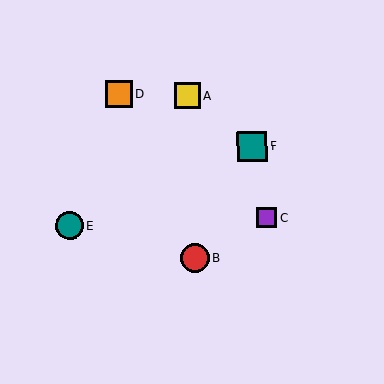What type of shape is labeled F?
Shape F is a teal square.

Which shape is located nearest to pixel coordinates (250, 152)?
The teal square (labeled F) at (252, 147) is nearest to that location.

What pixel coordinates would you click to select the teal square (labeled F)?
Click at (252, 147) to select the teal square F.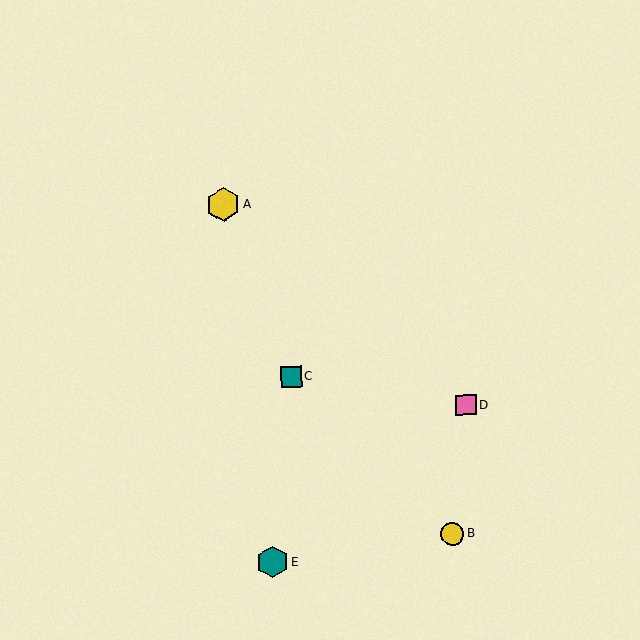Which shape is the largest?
The yellow hexagon (labeled A) is the largest.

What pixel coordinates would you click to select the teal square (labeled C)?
Click at (292, 377) to select the teal square C.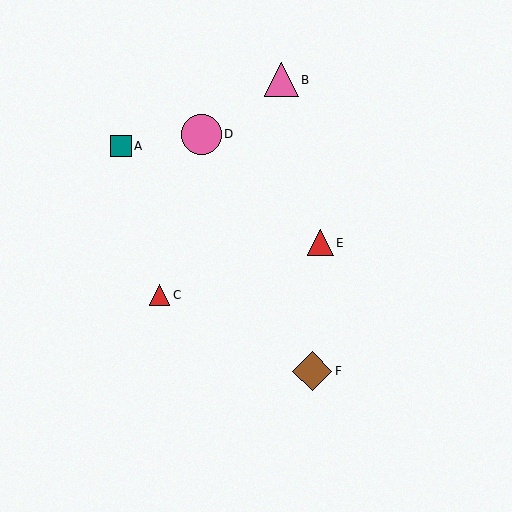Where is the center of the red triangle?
The center of the red triangle is at (320, 243).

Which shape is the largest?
The pink circle (labeled D) is the largest.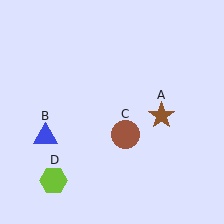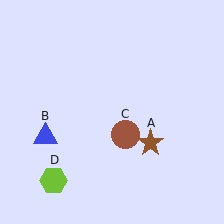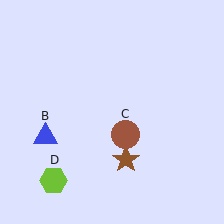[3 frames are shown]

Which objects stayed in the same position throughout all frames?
Blue triangle (object B) and brown circle (object C) and lime hexagon (object D) remained stationary.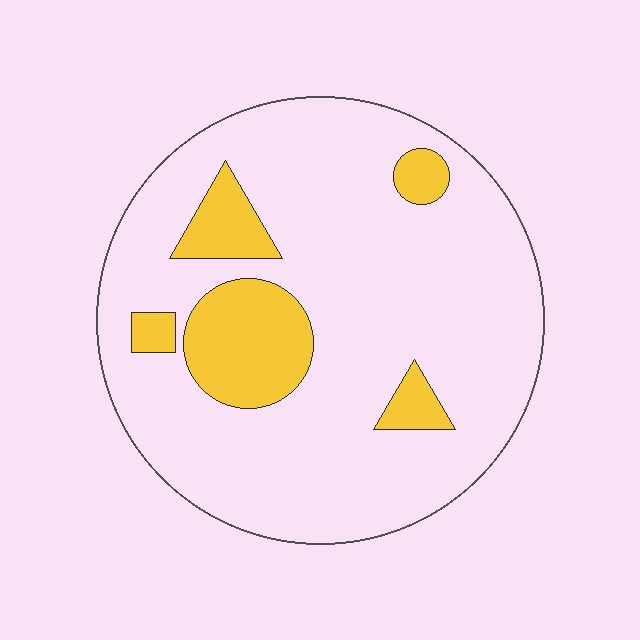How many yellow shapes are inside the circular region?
5.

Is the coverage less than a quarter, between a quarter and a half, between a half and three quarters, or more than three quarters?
Less than a quarter.